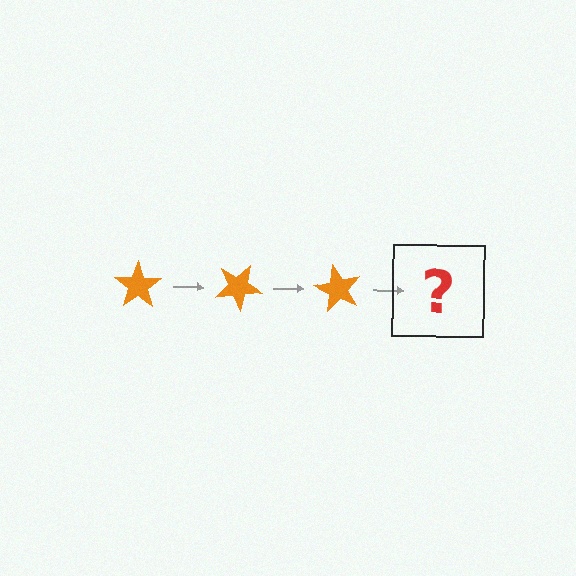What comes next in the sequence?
The next element should be an orange star rotated 90 degrees.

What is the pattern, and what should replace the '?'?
The pattern is that the star rotates 30 degrees each step. The '?' should be an orange star rotated 90 degrees.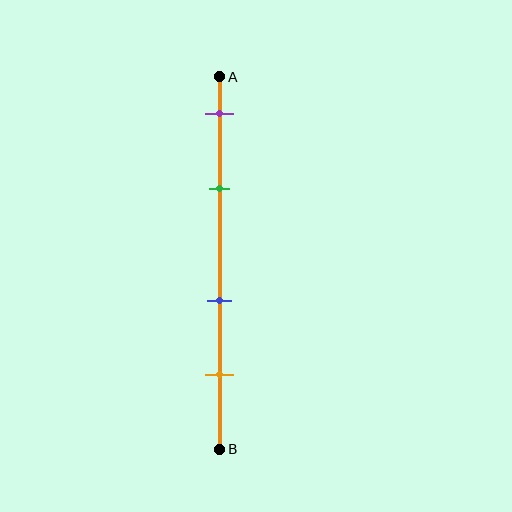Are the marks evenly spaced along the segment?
No, the marks are not evenly spaced.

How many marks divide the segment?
There are 4 marks dividing the segment.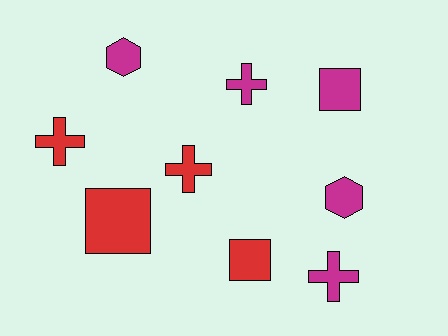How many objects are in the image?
There are 9 objects.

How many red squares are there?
There are 2 red squares.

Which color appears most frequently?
Magenta, with 5 objects.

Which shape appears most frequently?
Cross, with 4 objects.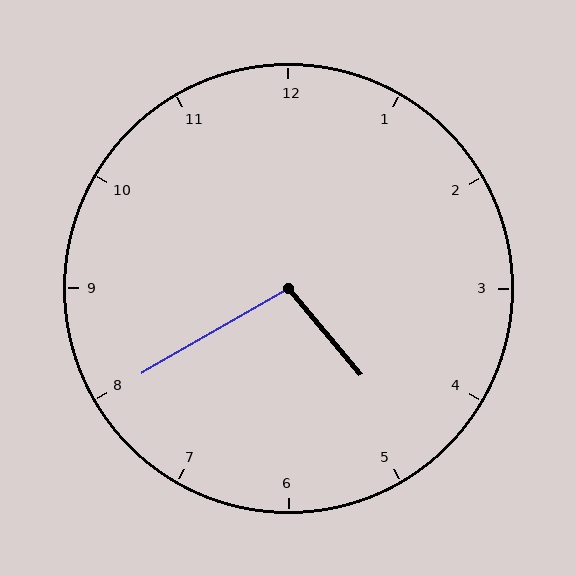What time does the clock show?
4:40.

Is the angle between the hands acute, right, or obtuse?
It is obtuse.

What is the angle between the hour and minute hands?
Approximately 100 degrees.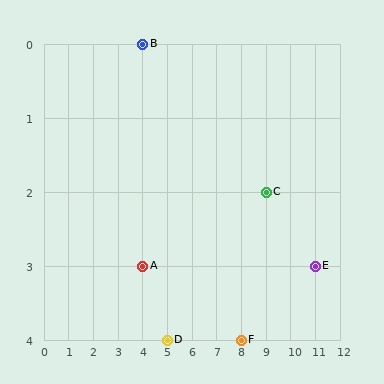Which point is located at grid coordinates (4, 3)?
Point A is at (4, 3).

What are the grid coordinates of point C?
Point C is at grid coordinates (9, 2).